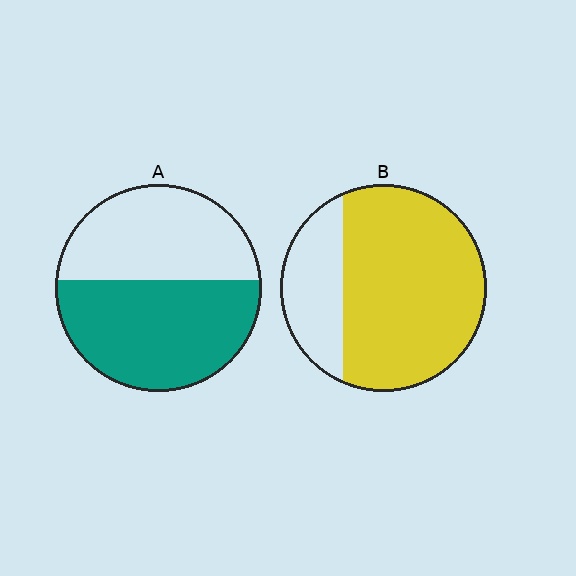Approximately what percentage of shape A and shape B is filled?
A is approximately 55% and B is approximately 75%.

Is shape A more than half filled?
Yes.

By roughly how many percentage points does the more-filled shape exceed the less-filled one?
By roughly 20 percentage points (B over A).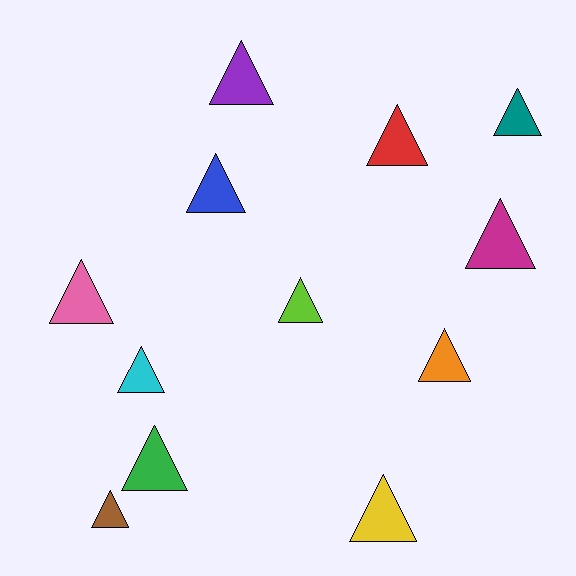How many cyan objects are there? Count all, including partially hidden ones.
There is 1 cyan object.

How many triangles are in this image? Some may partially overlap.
There are 12 triangles.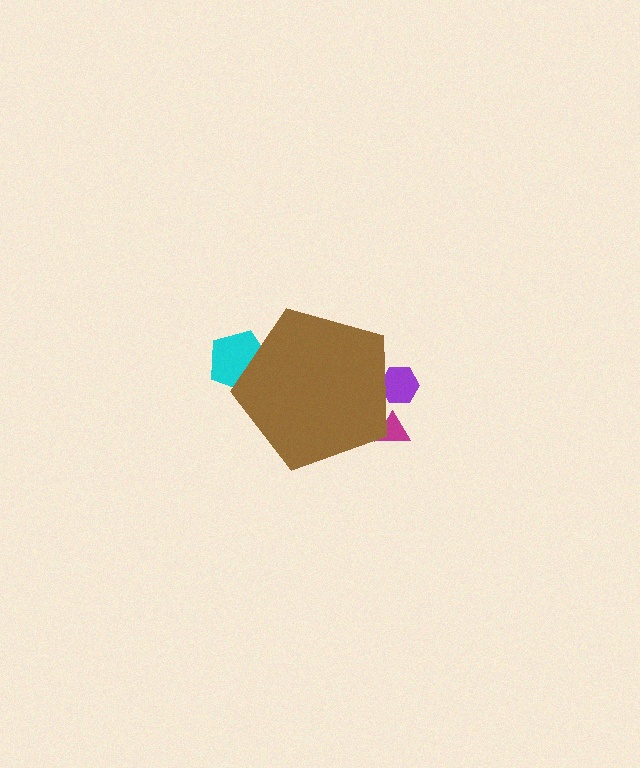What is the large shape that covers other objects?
A brown pentagon.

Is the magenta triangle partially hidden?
Yes, the magenta triangle is partially hidden behind the brown pentagon.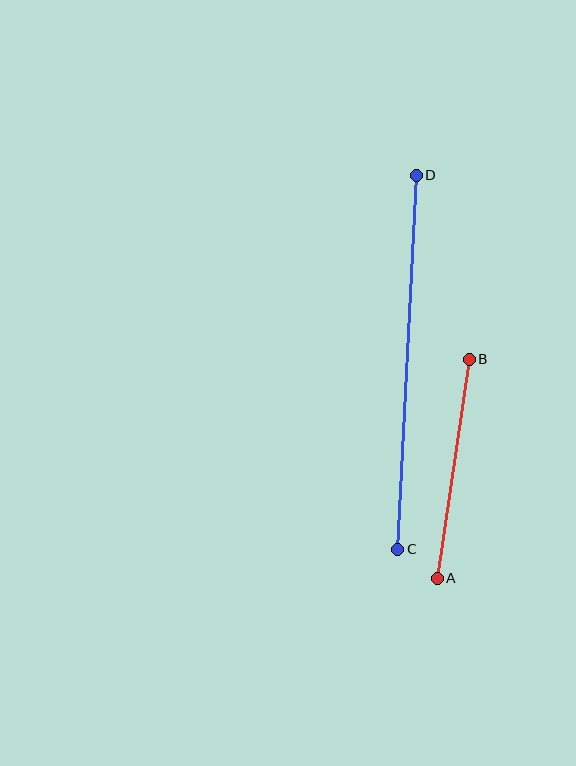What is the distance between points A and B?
The distance is approximately 222 pixels.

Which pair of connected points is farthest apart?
Points C and D are farthest apart.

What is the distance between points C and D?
The distance is approximately 375 pixels.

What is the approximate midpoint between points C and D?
The midpoint is at approximately (407, 362) pixels.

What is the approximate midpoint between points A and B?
The midpoint is at approximately (453, 469) pixels.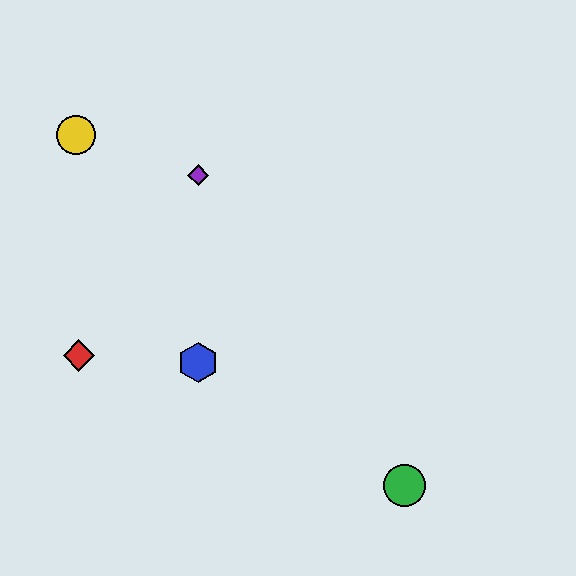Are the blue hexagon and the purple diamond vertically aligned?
Yes, both are at x≈198.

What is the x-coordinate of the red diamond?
The red diamond is at x≈79.